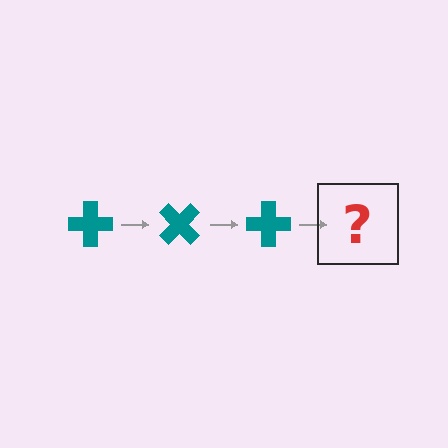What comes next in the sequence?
The next element should be a teal cross rotated 135 degrees.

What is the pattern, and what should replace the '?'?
The pattern is that the cross rotates 45 degrees each step. The '?' should be a teal cross rotated 135 degrees.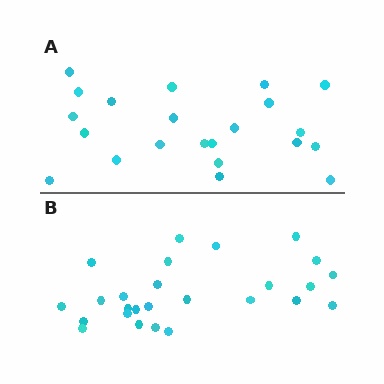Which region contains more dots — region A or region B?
Region B (the bottom region) has more dots.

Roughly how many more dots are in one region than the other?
Region B has about 4 more dots than region A.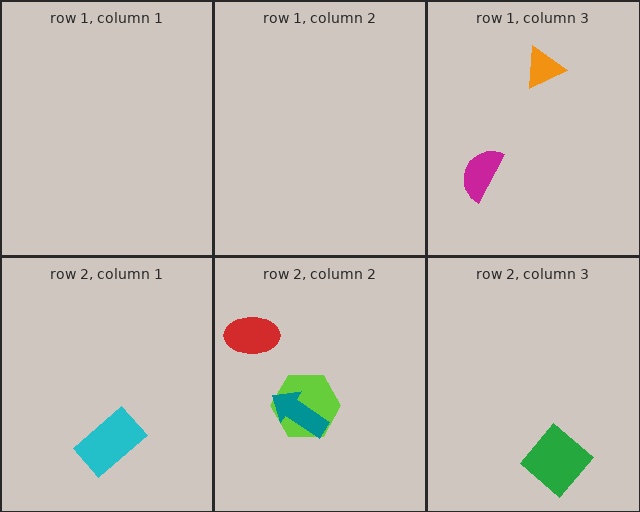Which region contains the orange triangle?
The row 1, column 3 region.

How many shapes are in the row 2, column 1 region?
1.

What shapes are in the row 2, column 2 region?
The lime hexagon, the red ellipse, the teal arrow.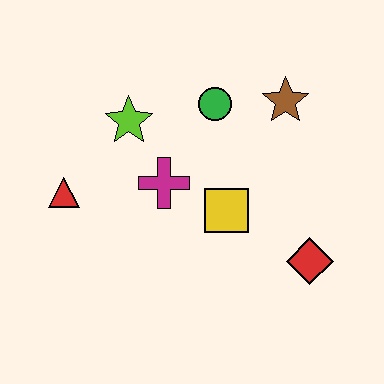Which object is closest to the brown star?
The green circle is closest to the brown star.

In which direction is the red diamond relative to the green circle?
The red diamond is below the green circle.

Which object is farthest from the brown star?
The red triangle is farthest from the brown star.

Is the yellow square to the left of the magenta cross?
No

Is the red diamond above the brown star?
No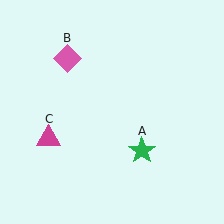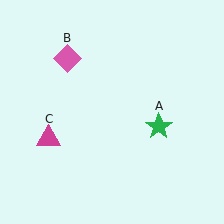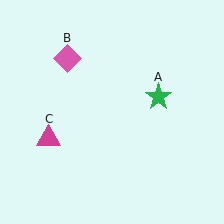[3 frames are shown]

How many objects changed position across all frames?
1 object changed position: green star (object A).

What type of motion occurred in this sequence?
The green star (object A) rotated counterclockwise around the center of the scene.